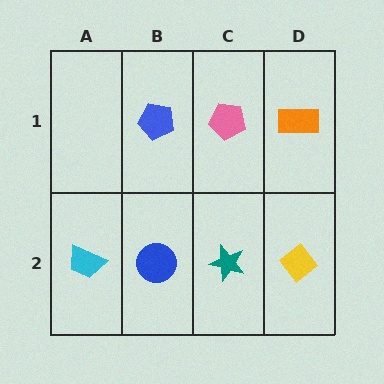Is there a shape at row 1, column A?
No, that cell is empty.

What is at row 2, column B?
A blue circle.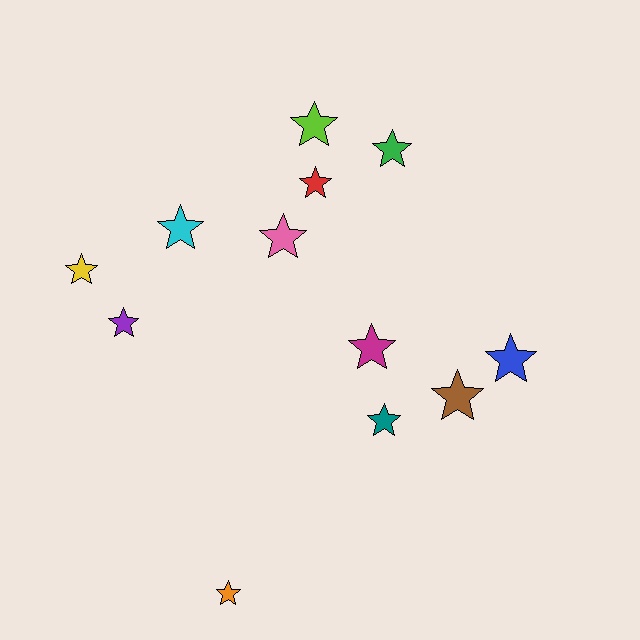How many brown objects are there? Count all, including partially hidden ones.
There is 1 brown object.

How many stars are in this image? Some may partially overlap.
There are 12 stars.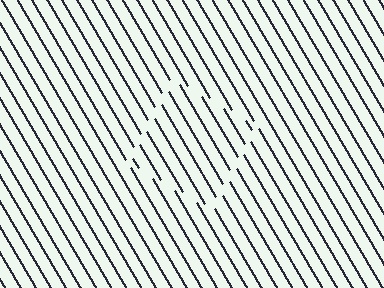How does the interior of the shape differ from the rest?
The interior of the shape contains the same grating, shifted by half a period — the contour is defined by the phase discontinuity where line-ends from the inner and outer gratings abut.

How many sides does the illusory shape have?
4 sides — the line-ends trace a square.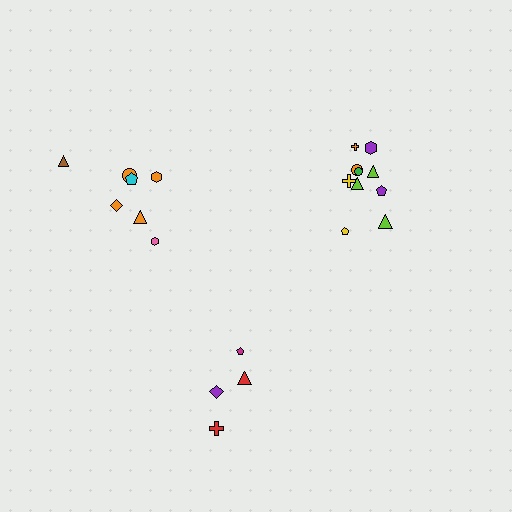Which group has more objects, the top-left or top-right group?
The top-right group.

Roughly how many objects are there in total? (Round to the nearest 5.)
Roughly 20 objects in total.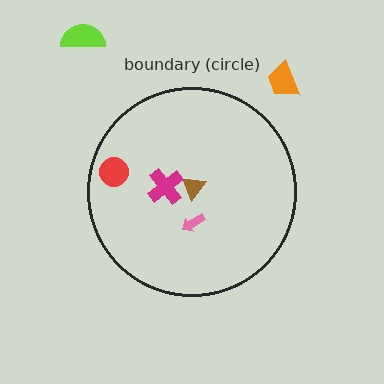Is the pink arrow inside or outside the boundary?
Inside.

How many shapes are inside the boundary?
4 inside, 2 outside.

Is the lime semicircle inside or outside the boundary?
Outside.